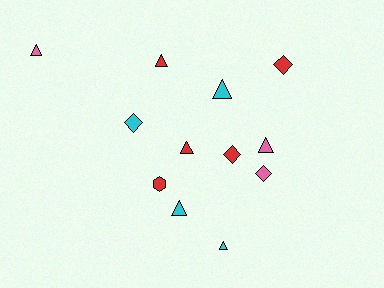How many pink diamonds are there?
There is 1 pink diamond.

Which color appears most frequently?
Red, with 5 objects.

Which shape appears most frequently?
Triangle, with 7 objects.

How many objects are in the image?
There are 12 objects.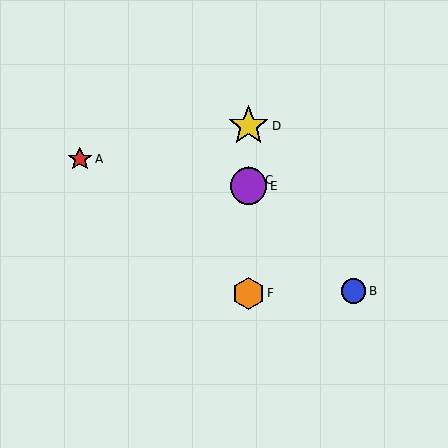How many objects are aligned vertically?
4 objects (C, D, E, F) are aligned vertically.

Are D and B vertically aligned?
No, D is at x≈249 and B is at x≈354.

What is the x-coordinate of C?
Object C is at x≈249.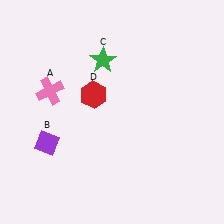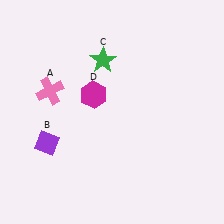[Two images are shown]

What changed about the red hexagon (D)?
In Image 1, D is red. In Image 2, it changed to magenta.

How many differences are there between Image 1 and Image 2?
There is 1 difference between the two images.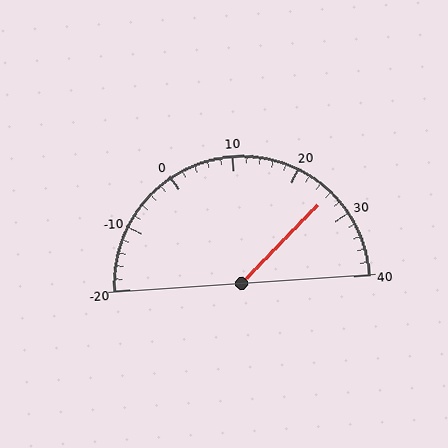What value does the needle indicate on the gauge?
The needle indicates approximately 26.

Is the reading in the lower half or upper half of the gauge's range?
The reading is in the upper half of the range (-20 to 40).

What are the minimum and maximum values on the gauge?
The gauge ranges from -20 to 40.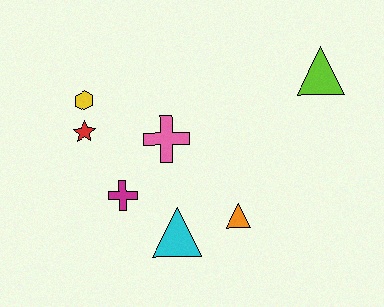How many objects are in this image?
There are 7 objects.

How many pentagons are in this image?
There are no pentagons.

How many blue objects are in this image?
There are no blue objects.